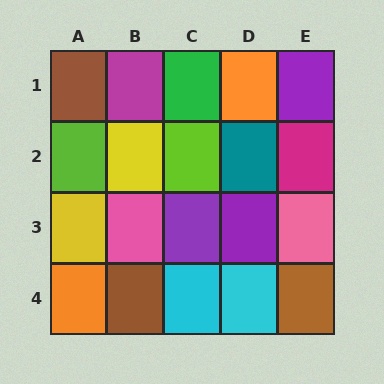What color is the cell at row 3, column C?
Purple.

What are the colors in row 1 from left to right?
Brown, magenta, green, orange, purple.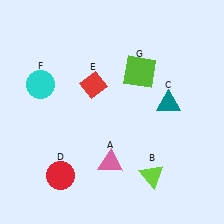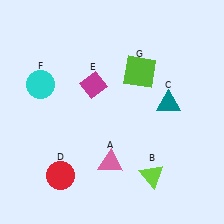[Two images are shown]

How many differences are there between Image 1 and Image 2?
There is 1 difference between the two images.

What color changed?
The diamond (E) changed from red in Image 1 to magenta in Image 2.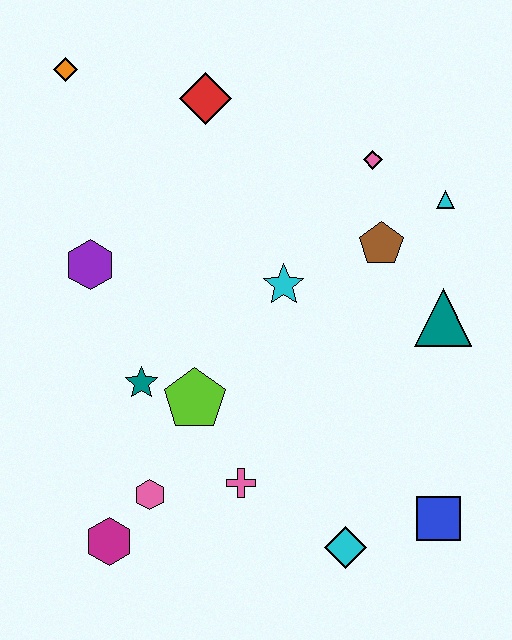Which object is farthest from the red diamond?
The blue square is farthest from the red diamond.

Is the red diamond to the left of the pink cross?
Yes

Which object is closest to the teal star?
The lime pentagon is closest to the teal star.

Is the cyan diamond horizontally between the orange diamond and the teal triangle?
Yes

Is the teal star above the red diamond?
No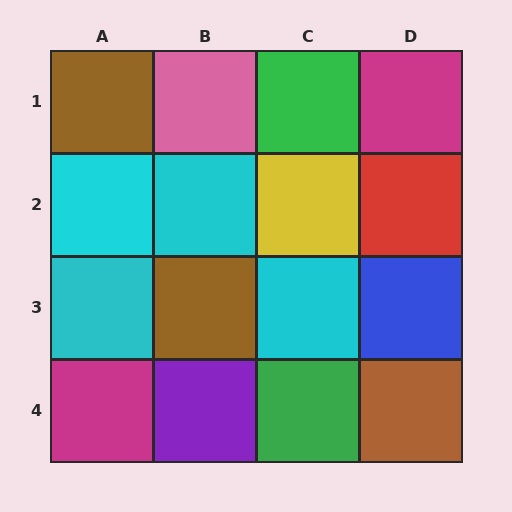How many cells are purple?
1 cell is purple.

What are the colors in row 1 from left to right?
Brown, pink, green, magenta.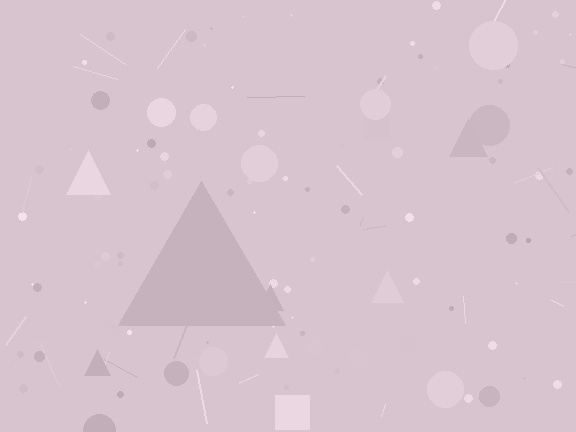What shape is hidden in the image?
A triangle is hidden in the image.